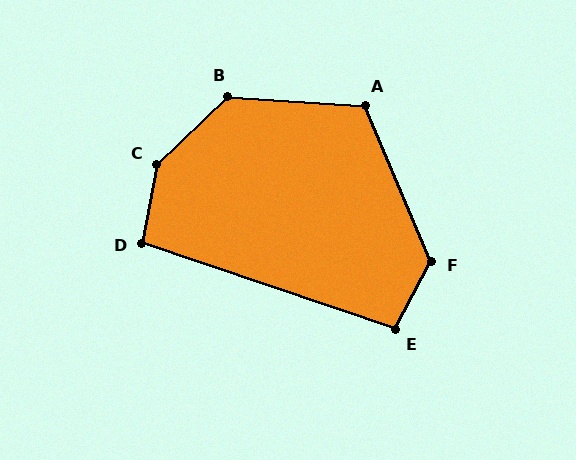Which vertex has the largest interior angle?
C, at approximately 144 degrees.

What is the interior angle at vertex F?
Approximately 130 degrees (obtuse).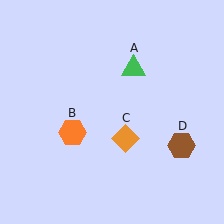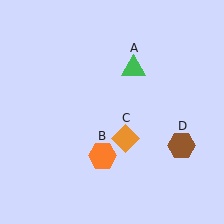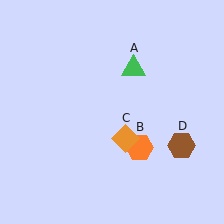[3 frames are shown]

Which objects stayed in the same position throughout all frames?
Green triangle (object A) and orange diamond (object C) and brown hexagon (object D) remained stationary.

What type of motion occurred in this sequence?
The orange hexagon (object B) rotated counterclockwise around the center of the scene.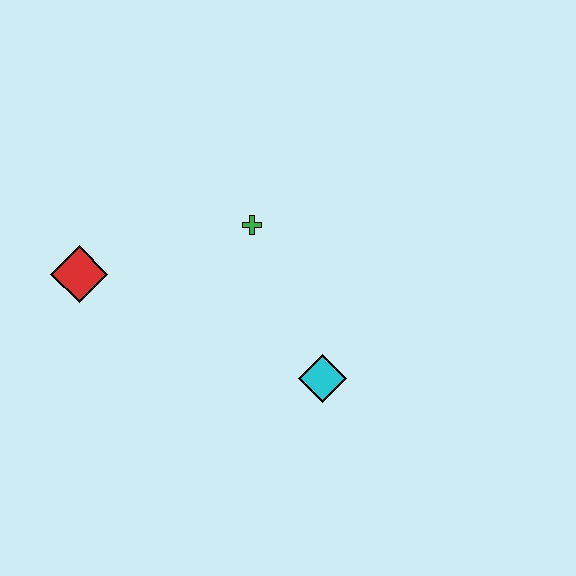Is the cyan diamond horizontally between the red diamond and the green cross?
No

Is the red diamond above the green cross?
No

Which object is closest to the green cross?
The cyan diamond is closest to the green cross.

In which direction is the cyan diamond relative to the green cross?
The cyan diamond is below the green cross.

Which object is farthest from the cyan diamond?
The red diamond is farthest from the cyan diamond.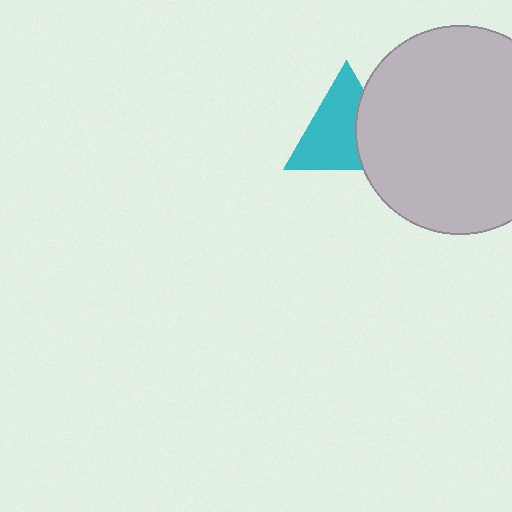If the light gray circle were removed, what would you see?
You would see the complete cyan triangle.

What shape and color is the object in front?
The object in front is a light gray circle.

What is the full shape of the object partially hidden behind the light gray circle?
The partially hidden object is a cyan triangle.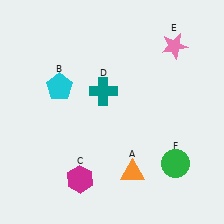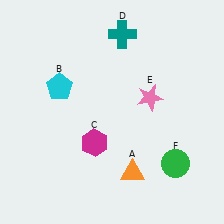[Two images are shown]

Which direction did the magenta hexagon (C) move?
The magenta hexagon (C) moved up.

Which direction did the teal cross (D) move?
The teal cross (D) moved up.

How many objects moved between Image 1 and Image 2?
3 objects moved between the two images.